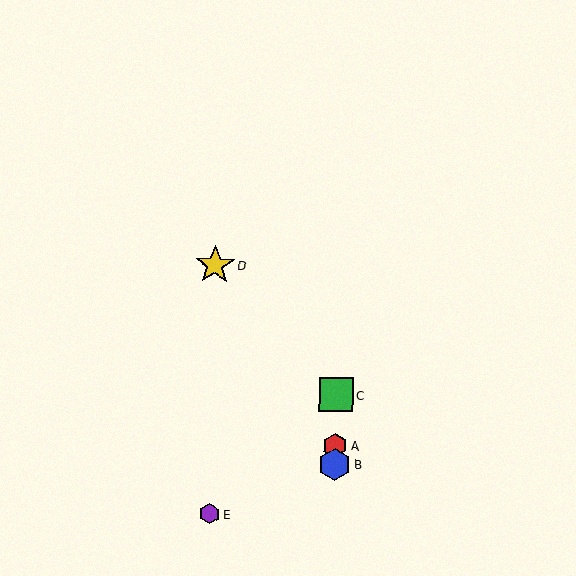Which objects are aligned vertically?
Objects A, B, C are aligned vertically.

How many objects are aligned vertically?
3 objects (A, B, C) are aligned vertically.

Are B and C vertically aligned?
Yes, both are at x≈335.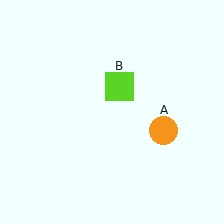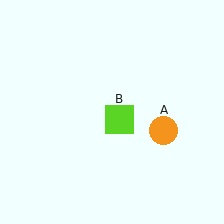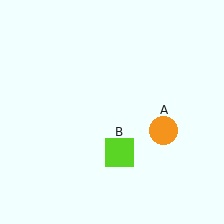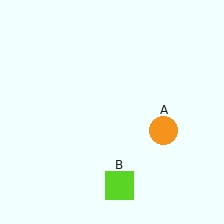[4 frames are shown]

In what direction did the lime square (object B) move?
The lime square (object B) moved down.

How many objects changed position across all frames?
1 object changed position: lime square (object B).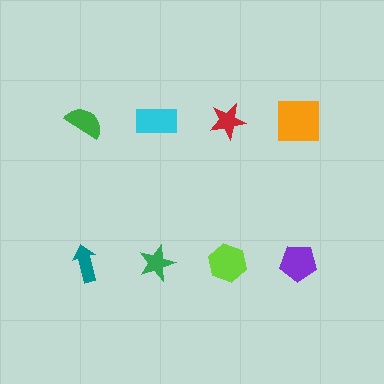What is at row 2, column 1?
A teal arrow.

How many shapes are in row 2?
4 shapes.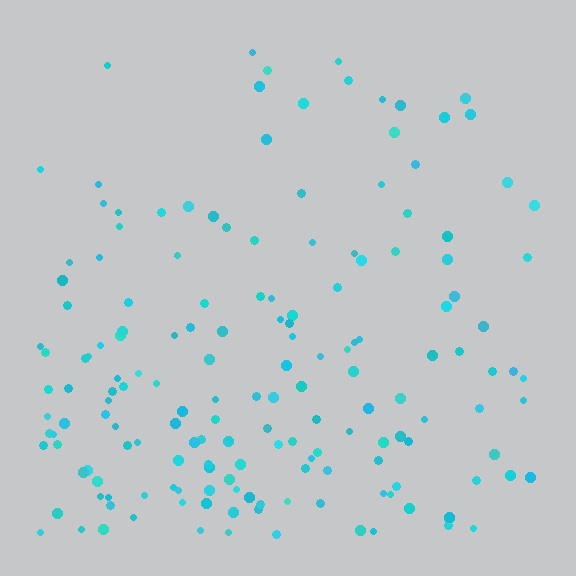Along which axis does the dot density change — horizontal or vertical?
Vertical.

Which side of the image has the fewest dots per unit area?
The top.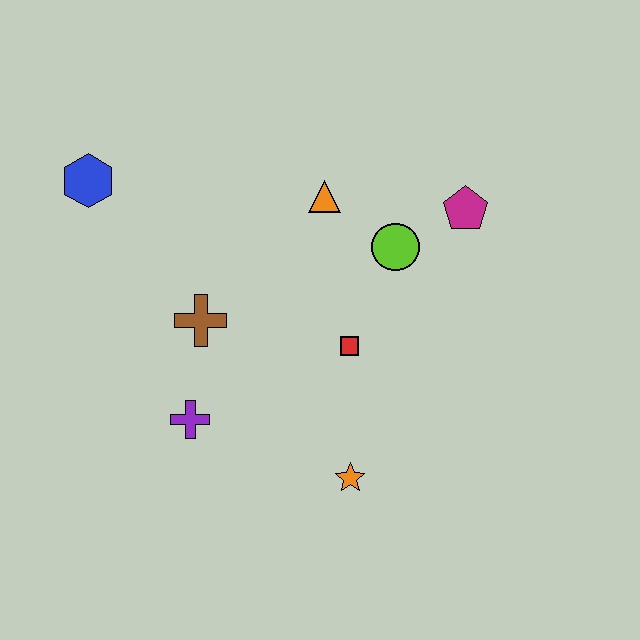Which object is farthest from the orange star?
The blue hexagon is farthest from the orange star.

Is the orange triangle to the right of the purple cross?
Yes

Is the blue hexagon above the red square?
Yes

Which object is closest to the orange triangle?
The lime circle is closest to the orange triangle.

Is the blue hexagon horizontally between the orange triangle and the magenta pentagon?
No